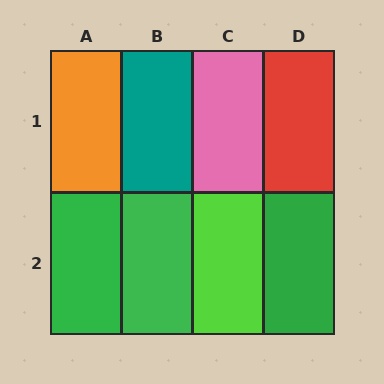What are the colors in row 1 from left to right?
Orange, teal, pink, red.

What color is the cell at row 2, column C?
Lime.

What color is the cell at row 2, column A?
Green.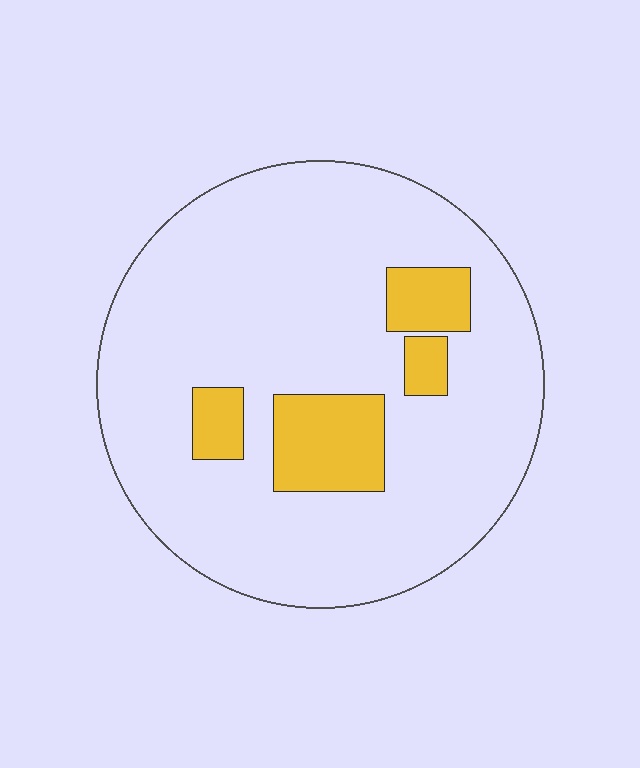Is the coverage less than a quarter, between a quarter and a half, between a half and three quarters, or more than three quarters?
Less than a quarter.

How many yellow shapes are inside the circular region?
4.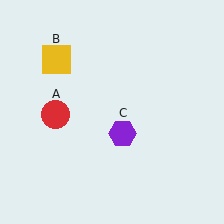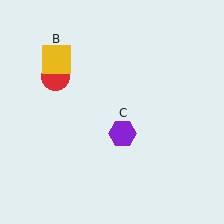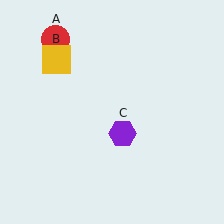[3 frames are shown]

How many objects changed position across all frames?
1 object changed position: red circle (object A).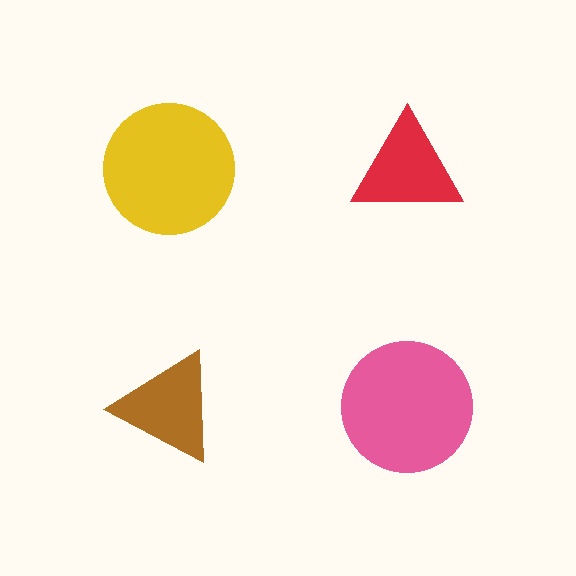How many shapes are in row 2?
2 shapes.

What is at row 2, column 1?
A brown triangle.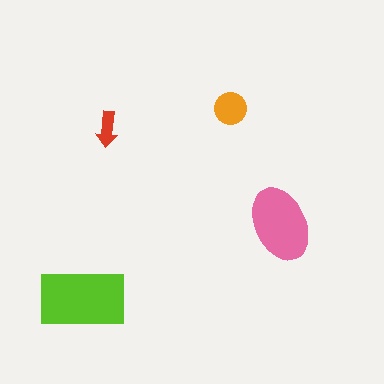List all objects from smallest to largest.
The red arrow, the orange circle, the pink ellipse, the lime rectangle.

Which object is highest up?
The orange circle is topmost.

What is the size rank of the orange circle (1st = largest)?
3rd.